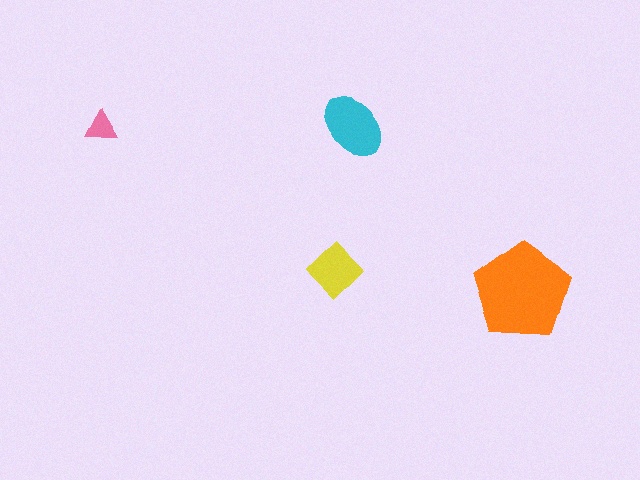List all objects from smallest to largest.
The pink triangle, the yellow diamond, the cyan ellipse, the orange pentagon.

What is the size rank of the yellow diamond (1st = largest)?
3rd.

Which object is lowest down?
The orange pentagon is bottommost.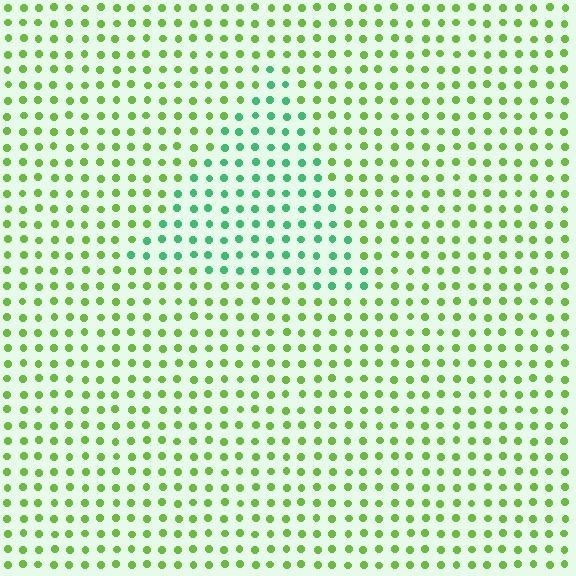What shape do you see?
I see a triangle.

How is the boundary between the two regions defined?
The boundary is defined purely by a slight shift in hue (about 45 degrees). Spacing, size, and orientation are identical on both sides.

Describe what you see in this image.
The image is filled with small lime elements in a uniform arrangement. A triangle-shaped region is visible where the elements are tinted to a slightly different hue, forming a subtle color boundary.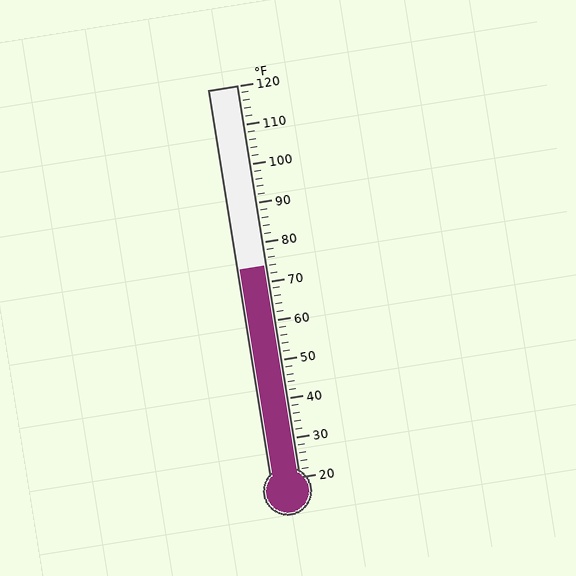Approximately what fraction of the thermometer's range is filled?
The thermometer is filled to approximately 55% of its range.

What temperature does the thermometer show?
The thermometer shows approximately 74°F.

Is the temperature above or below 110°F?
The temperature is below 110°F.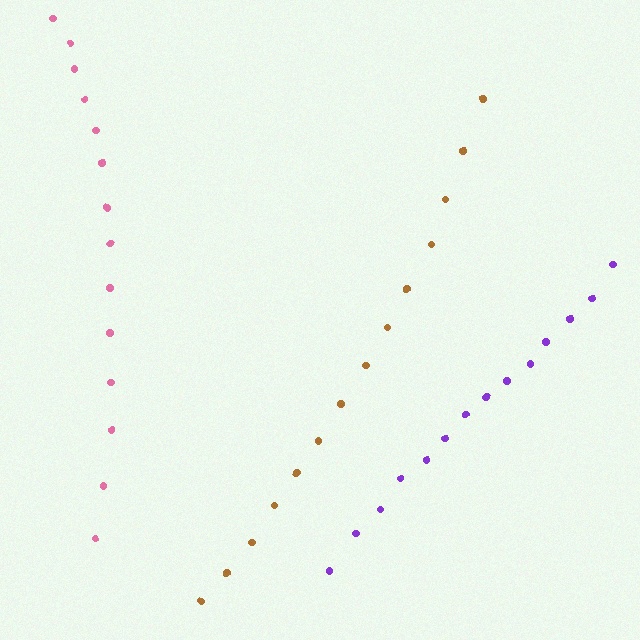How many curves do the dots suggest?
There are 3 distinct paths.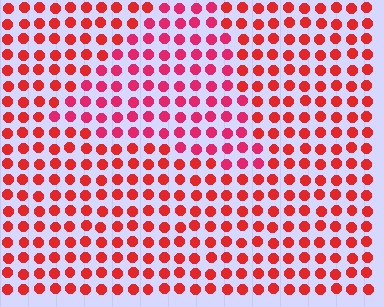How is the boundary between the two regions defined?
The boundary is defined purely by a slight shift in hue (about 22 degrees). Spacing, size, and orientation are identical on both sides.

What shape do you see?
I see a triangle.